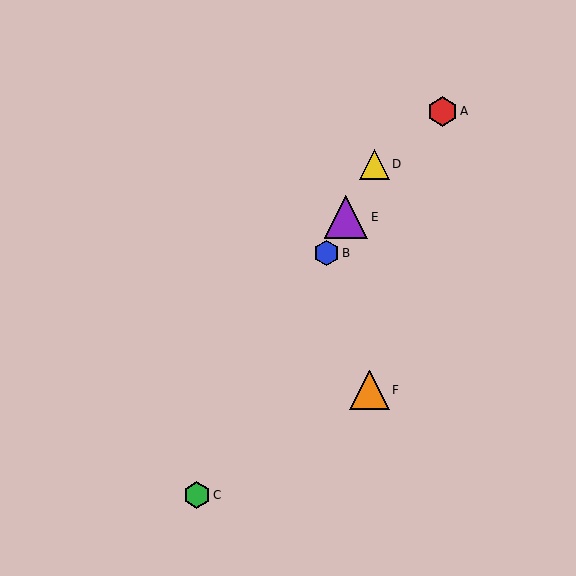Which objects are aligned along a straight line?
Objects B, C, D, E are aligned along a straight line.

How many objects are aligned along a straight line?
4 objects (B, C, D, E) are aligned along a straight line.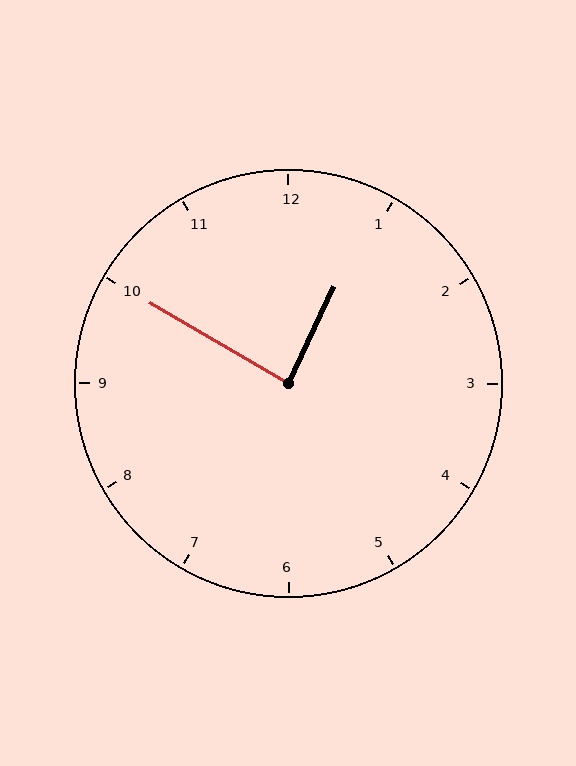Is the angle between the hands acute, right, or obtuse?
It is right.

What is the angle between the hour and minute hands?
Approximately 85 degrees.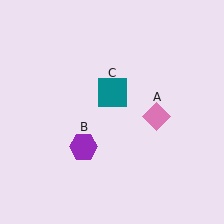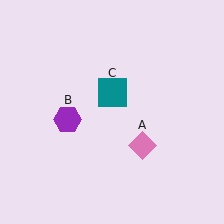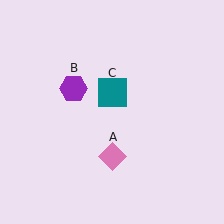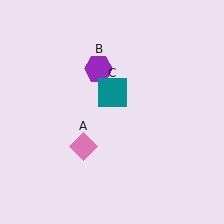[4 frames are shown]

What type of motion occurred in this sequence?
The pink diamond (object A), purple hexagon (object B) rotated clockwise around the center of the scene.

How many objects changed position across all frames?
2 objects changed position: pink diamond (object A), purple hexagon (object B).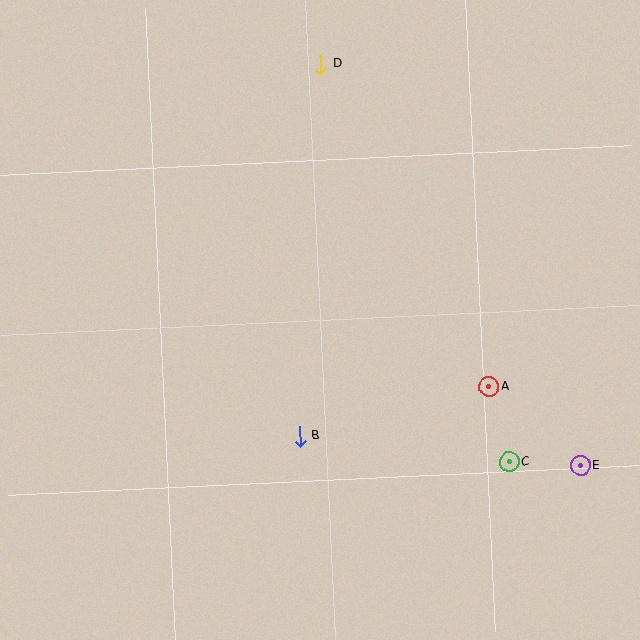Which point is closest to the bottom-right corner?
Point E is closest to the bottom-right corner.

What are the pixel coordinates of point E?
Point E is at (580, 466).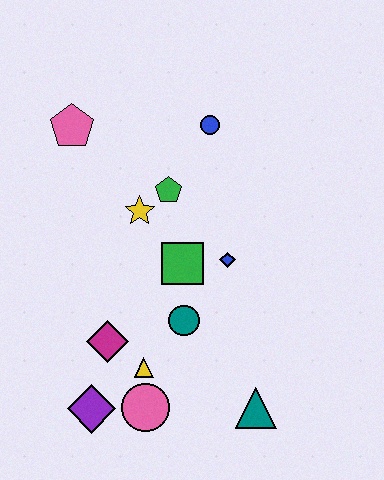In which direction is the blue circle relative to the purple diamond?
The blue circle is above the purple diamond.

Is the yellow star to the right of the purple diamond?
Yes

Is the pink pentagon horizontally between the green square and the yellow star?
No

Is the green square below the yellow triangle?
No